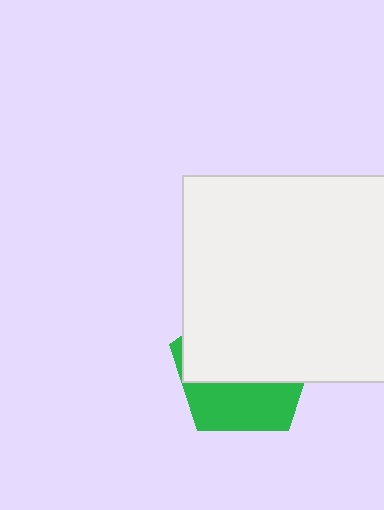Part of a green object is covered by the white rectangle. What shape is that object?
It is a pentagon.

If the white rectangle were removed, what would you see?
You would see the complete green pentagon.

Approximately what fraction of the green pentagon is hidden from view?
Roughly 62% of the green pentagon is hidden behind the white rectangle.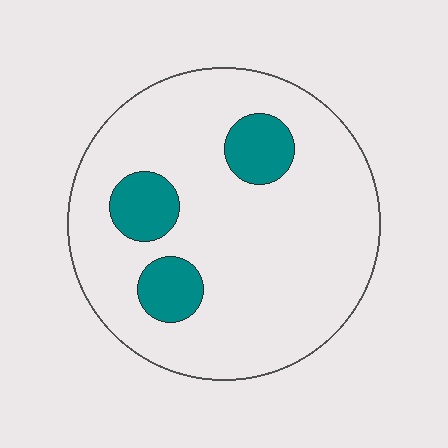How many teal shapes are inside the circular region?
3.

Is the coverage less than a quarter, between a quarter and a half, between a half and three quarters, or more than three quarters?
Less than a quarter.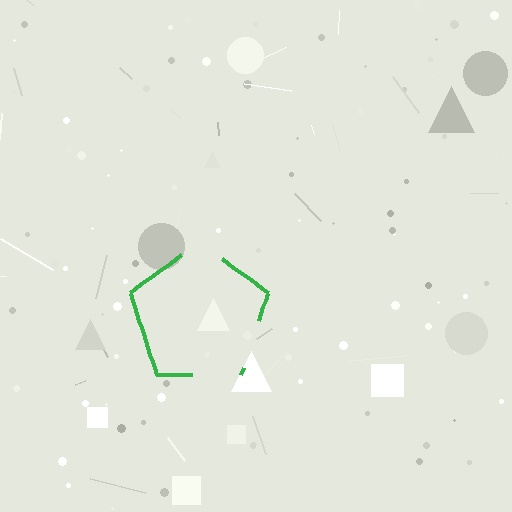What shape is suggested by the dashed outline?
The dashed outline suggests a pentagon.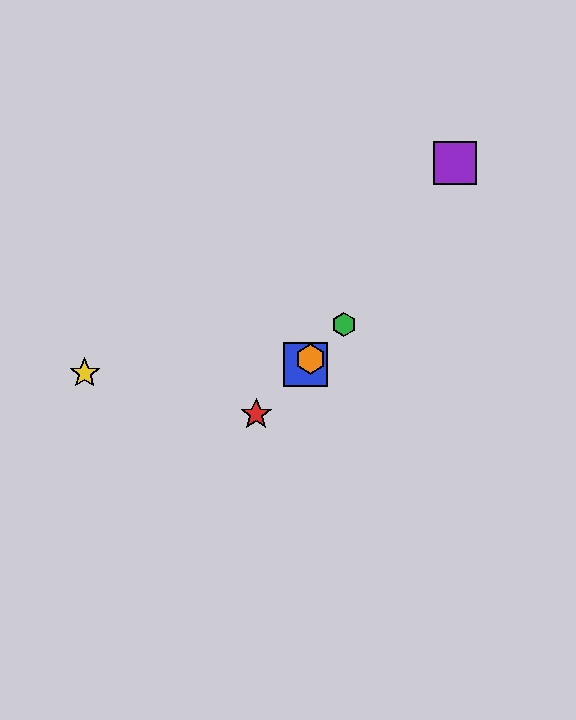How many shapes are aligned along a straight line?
4 shapes (the red star, the blue square, the green hexagon, the orange hexagon) are aligned along a straight line.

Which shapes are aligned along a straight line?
The red star, the blue square, the green hexagon, the orange hexagon are aligned along a straight line.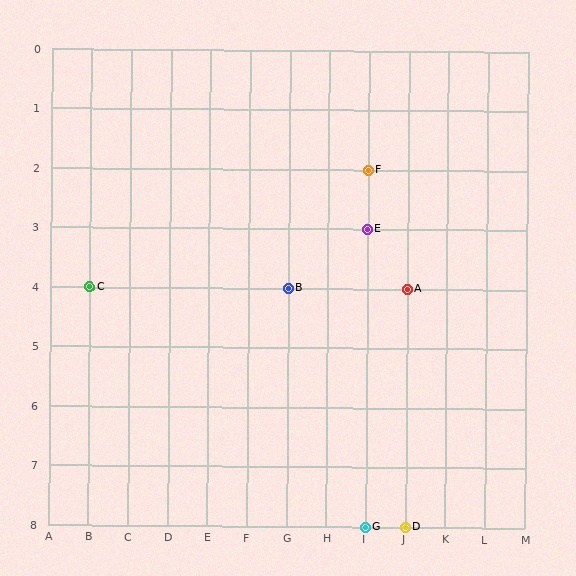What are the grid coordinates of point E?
Point E is at grid coordinates (I, 3).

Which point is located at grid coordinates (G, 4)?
Point B is at (G, 4).